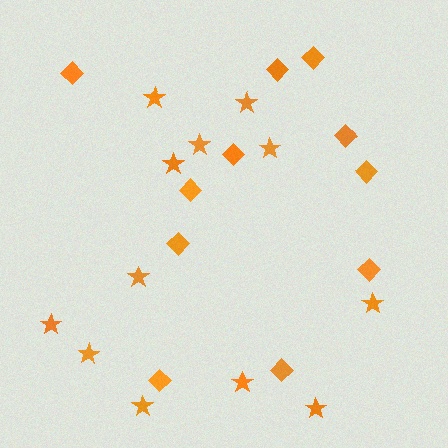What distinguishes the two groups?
There are 2 groups: one group of diamonds (11) and one group of stars (12).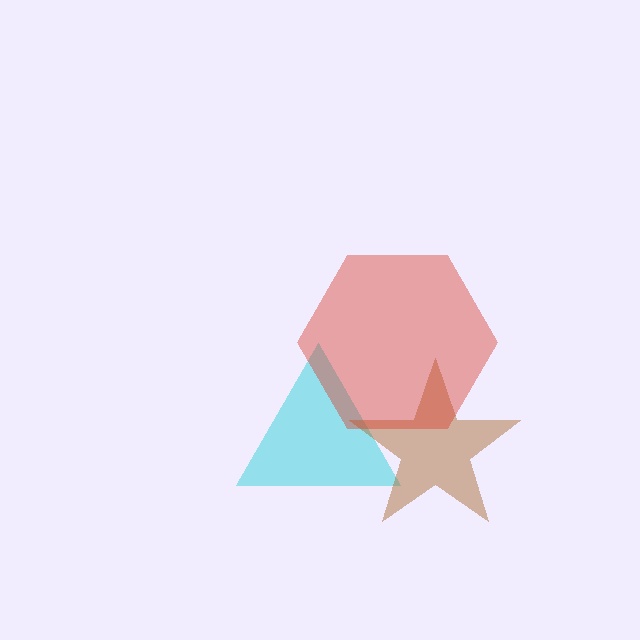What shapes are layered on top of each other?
The layered shapes are: a cyan triangle, a brown star, a red hexagon.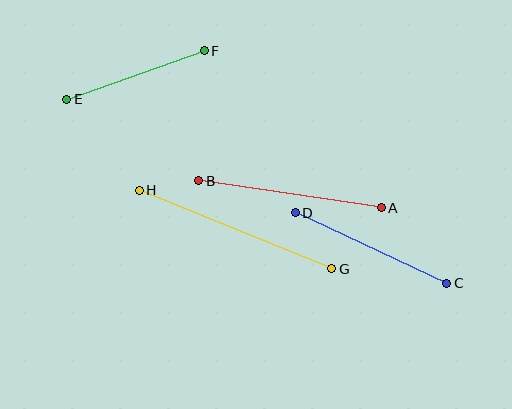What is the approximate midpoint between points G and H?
The midpoint is at approximately (236, 230) pixels.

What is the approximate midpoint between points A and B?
The midpoint is at approximately (290, 194) pixels.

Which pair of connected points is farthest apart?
Points G and H are farthest apart.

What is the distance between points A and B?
The distance is approximately 184 pixels.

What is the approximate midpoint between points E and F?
The midpoint is at approximately (135, 75) pixels.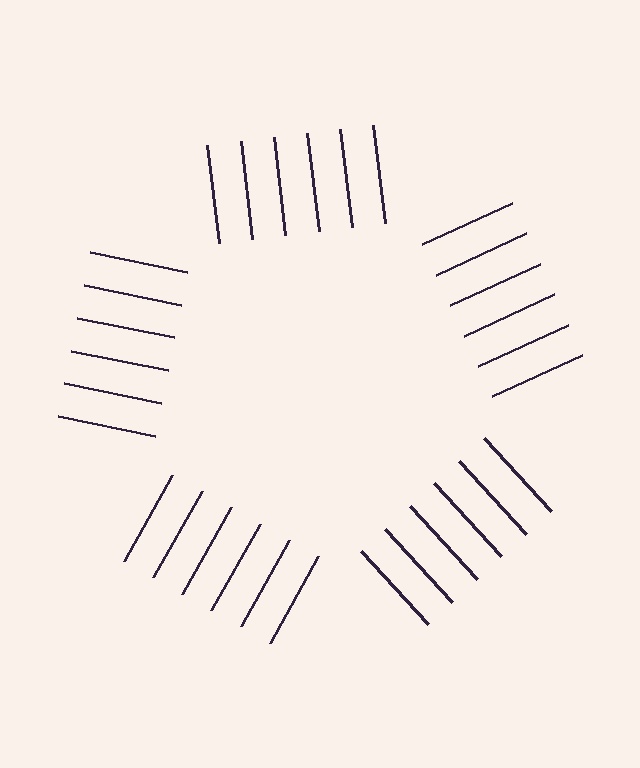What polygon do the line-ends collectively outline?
An illusory pentagon — the line segments terminate on its edges but no continuous stroke is drawn.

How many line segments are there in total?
30 — 6 along each of the 5 edges.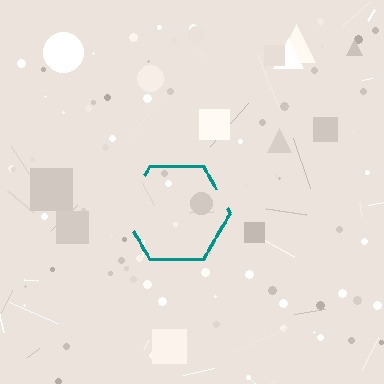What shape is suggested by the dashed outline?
The dashed outline suggests a hexagon.